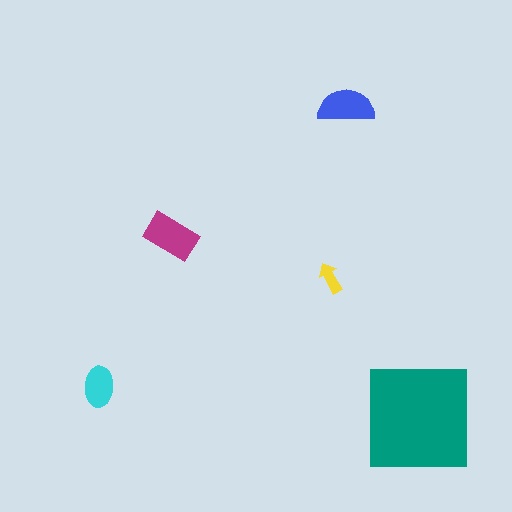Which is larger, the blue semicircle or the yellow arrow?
The blue semicircle.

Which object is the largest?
The teal square.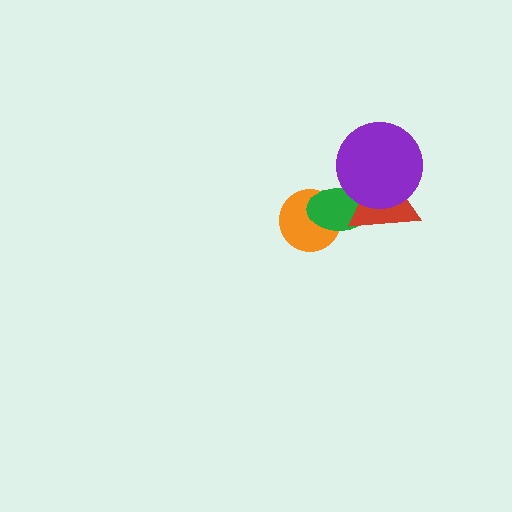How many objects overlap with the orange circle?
1 object overlaps with the orange circle.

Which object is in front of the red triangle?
The purple circle is in front of the red triangle.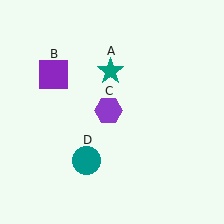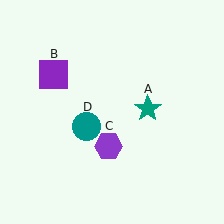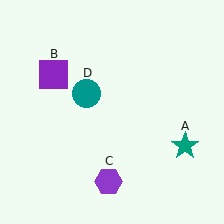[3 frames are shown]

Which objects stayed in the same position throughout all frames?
Purple square (object B) remained stationary.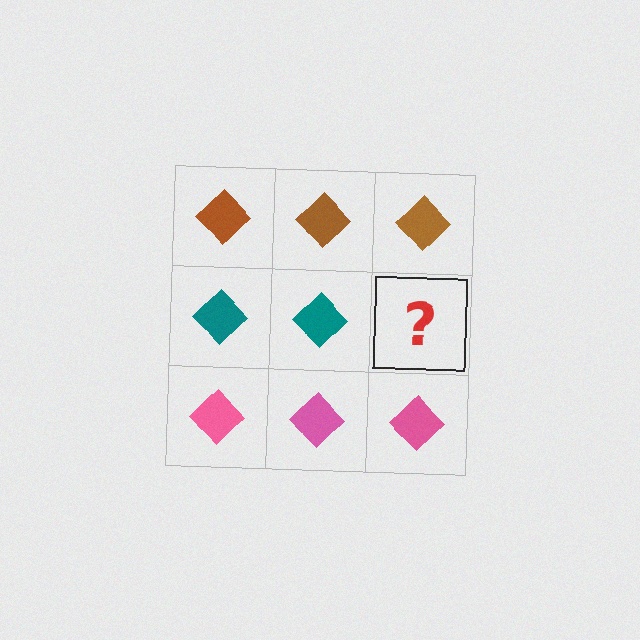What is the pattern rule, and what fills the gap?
The rule is that each row has a consistent color. The gap should be filled with a teal diamond.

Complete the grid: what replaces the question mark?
The question mark should be replaced with a teal diamond.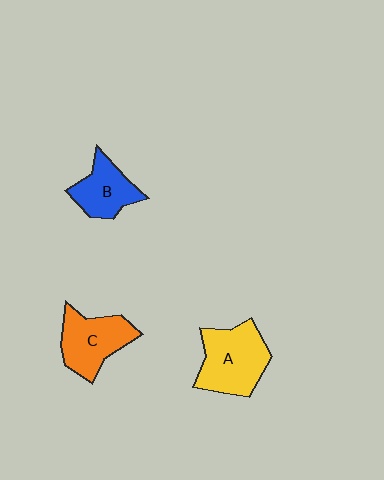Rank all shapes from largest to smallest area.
From largest to smallest: A (yellow), C (orange), B (blue).